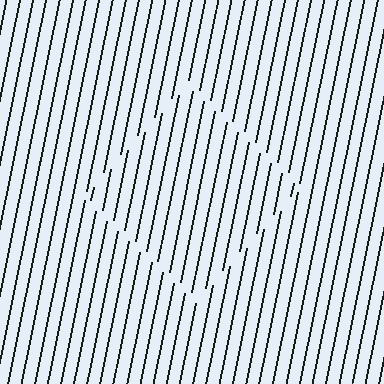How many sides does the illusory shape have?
4 sides — the line-ends trace a square.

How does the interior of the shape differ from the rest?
The interior of the shape contains the same grating, shifted by half a period — the contour is defined by the phase discontinuity where line-ends from the inner and outer gratings abut.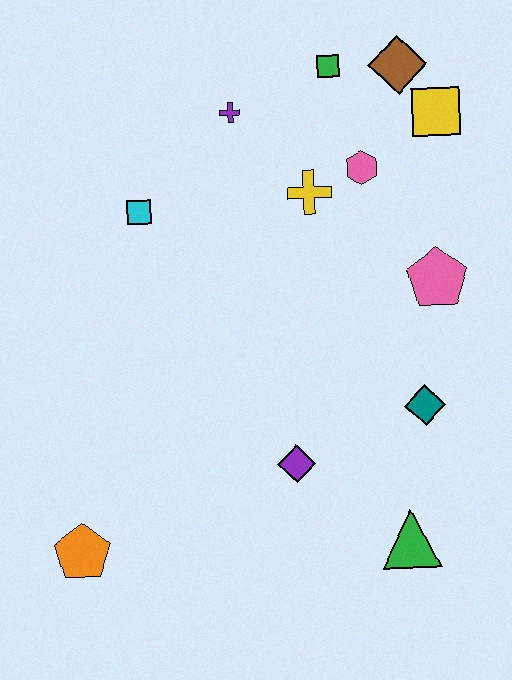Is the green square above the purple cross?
Yes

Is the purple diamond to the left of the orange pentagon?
No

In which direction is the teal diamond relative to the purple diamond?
The teal diamond is to the right of the purple diamond.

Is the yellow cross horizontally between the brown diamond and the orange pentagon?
Yes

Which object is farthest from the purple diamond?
The brown diamond is farthest from the purple diamond.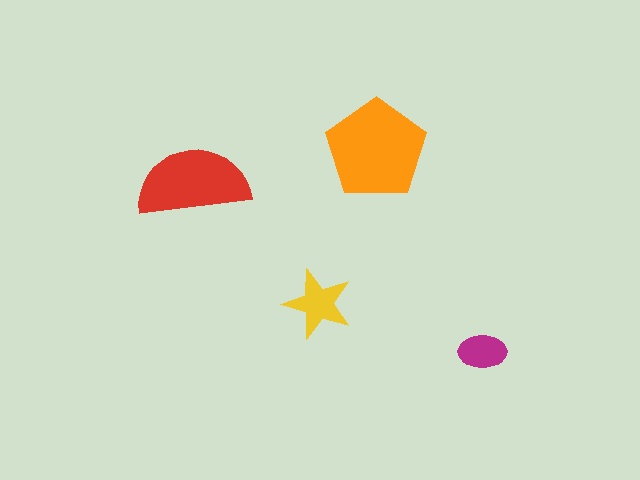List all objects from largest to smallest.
The orange pentagon, the red semicircle, the yellow star, the magenta ellipse.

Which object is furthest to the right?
The magenta ellipse is rightmost.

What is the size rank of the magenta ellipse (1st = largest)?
4th.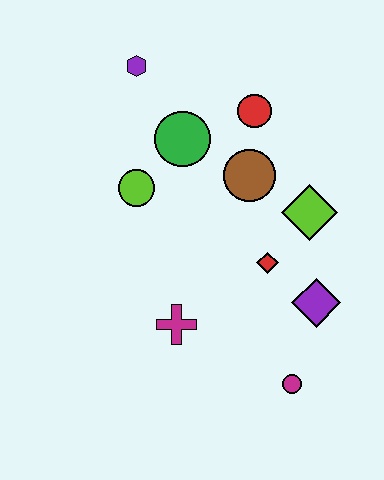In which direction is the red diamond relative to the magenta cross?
The red diamond is to the right of the magenta cross.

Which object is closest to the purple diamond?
The red diamond is closest to the purple diamond.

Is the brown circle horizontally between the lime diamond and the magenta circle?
No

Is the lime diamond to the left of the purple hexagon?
No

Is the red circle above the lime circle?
Yes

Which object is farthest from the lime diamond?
The purple hexagon is farthest from the lime diamond.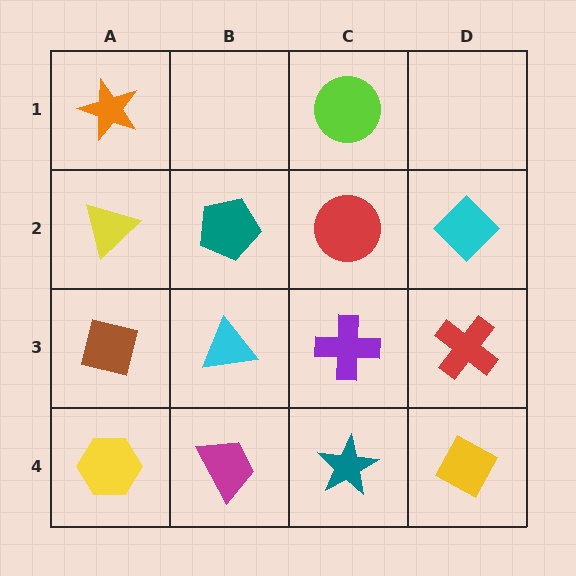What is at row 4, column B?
A magenta trapezoid.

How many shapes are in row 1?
2 shapes.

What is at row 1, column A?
An orange star.